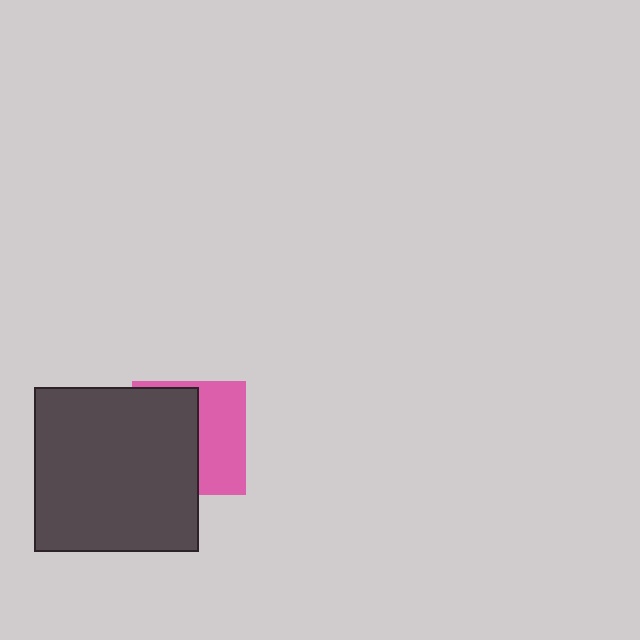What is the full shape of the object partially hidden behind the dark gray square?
The partially hidden object is a pink square.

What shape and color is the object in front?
The object in front is a dark gray square.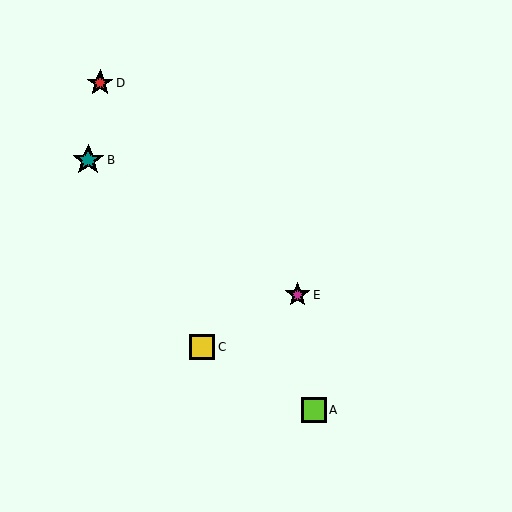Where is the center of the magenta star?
The center of the magenta star is at (298, 295).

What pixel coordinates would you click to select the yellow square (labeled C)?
Click at (202, 347) to select the yellow square C.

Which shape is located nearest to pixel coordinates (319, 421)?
The lime square (labeled A) at (314, 410) is nearest to that location.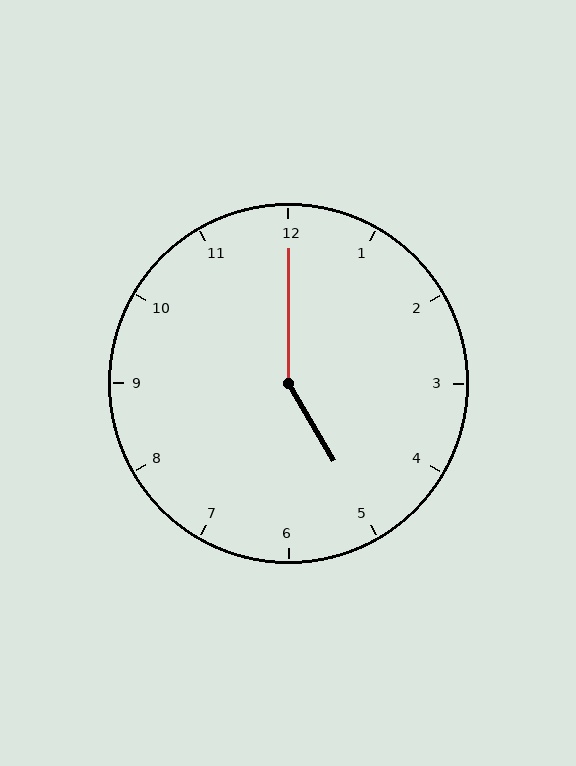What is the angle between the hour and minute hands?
Approximately 150 degrees.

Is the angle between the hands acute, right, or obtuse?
It is obtuse.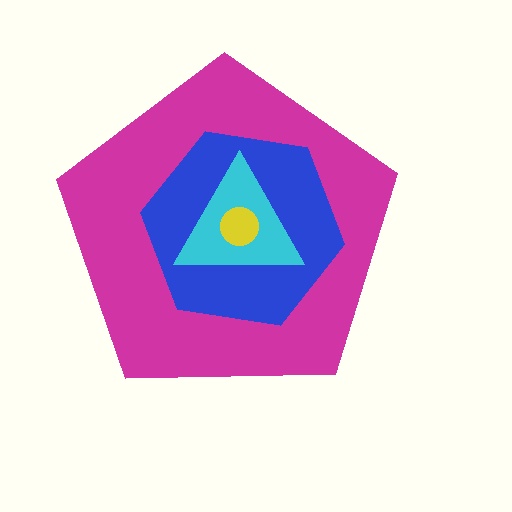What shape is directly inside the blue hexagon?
The cyan triangle.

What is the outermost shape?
The magenta pentagon.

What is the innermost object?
The yellow circle.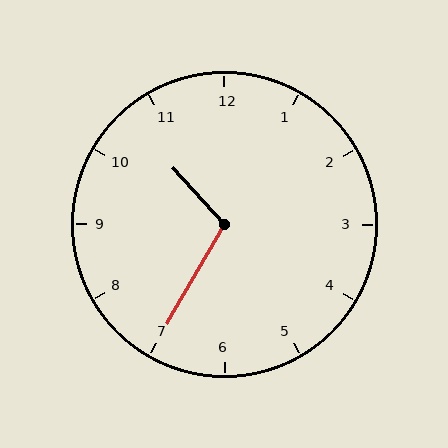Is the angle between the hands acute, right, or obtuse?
It is obtuse.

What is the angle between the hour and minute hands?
Approximately 108 degrees.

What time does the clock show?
10:35.